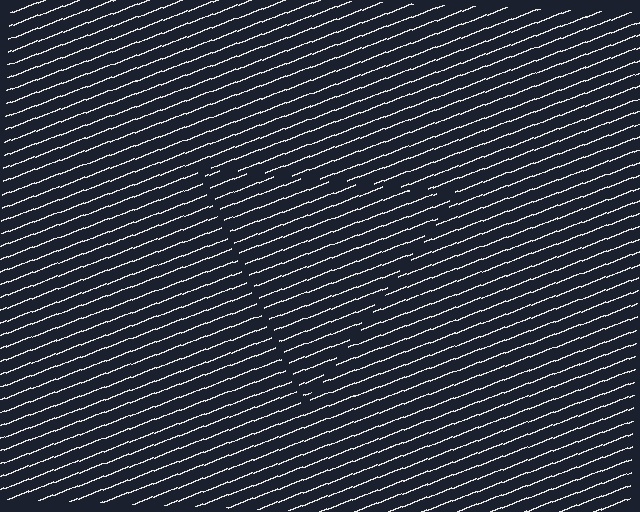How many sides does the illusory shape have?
3 sides — the line-ends trace a triangle.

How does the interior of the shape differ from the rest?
The interior of the shape contains the same grating, shifted by half a period — the contour is defined by the phase discontinuity where line-ends from the inner and outer gratings abut.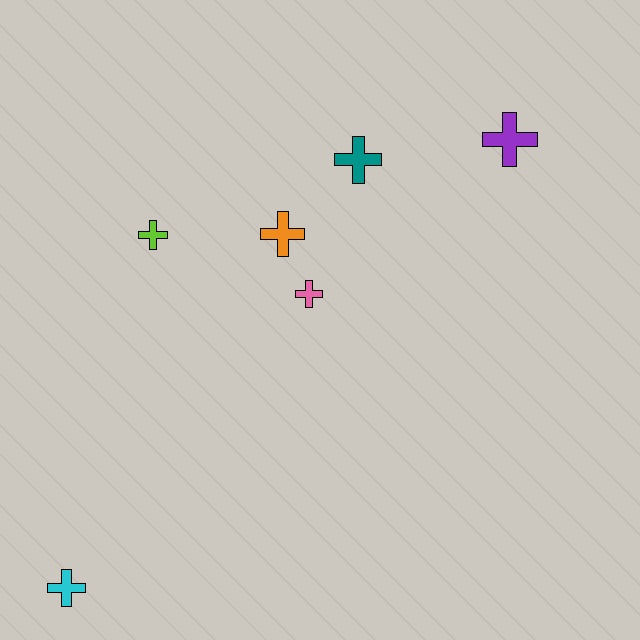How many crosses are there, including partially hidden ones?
There are 6 crosses.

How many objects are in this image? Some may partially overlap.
There are 6 objects.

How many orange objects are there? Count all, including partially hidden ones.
There is 1 orange object.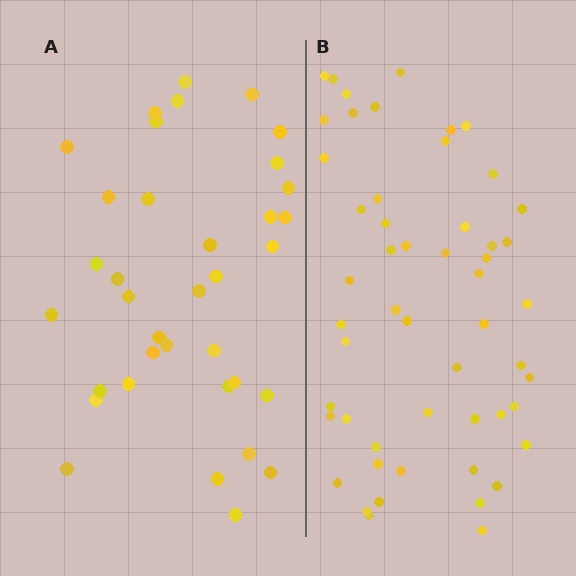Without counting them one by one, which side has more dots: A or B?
Region B (the right region) has more dots.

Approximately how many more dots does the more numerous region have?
Region B has approximately 15 more dots than region A.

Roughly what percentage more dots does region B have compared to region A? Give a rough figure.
About 45% more.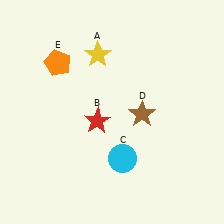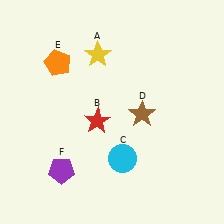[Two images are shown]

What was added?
A purple pentagon (F) was added in Image 2.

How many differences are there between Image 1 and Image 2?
There is 1 difference between the two images.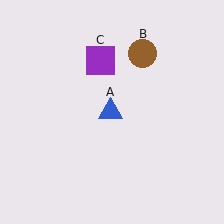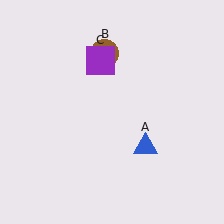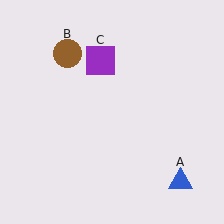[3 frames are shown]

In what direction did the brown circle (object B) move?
The brown circle (object B) moved left.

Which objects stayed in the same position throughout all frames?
Purple square (object C) remained stationary.